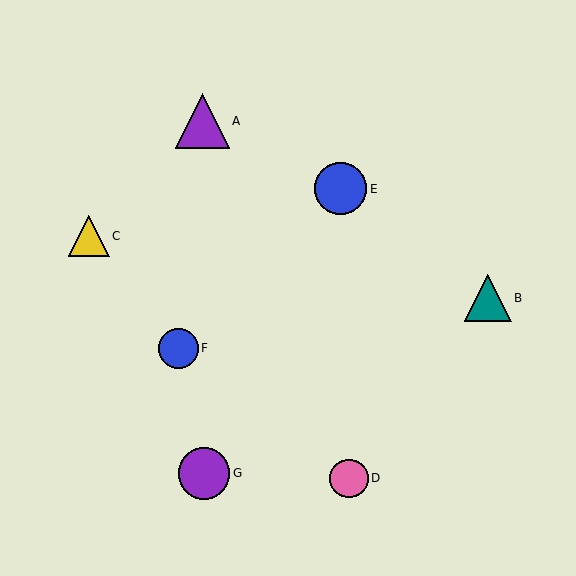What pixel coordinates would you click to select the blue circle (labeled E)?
Click at (341, 189) to select the blue circle E.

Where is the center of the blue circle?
The center of the blue circle is at (178, 348).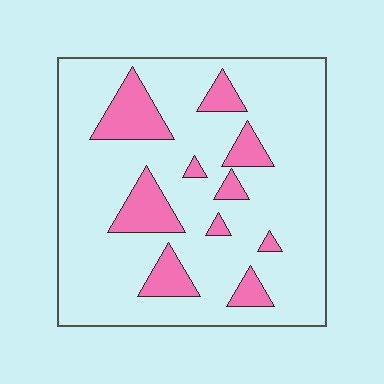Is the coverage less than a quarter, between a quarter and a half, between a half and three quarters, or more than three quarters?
Less than a quarter.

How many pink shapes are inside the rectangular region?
10.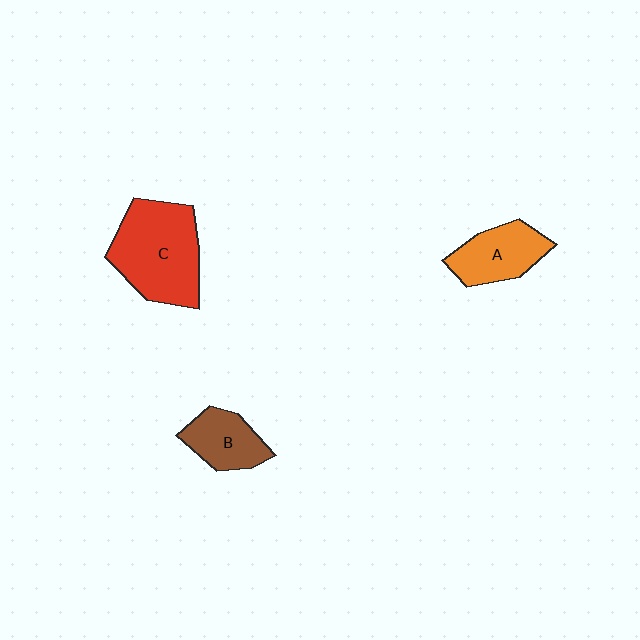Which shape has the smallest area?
Shape B (brown).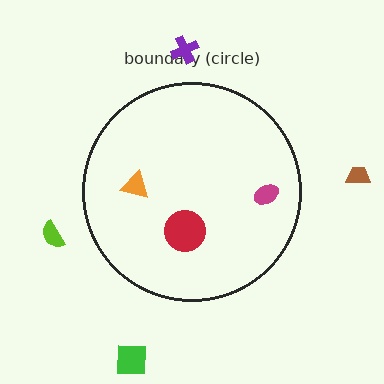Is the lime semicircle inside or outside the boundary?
Outside.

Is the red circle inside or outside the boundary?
Inside.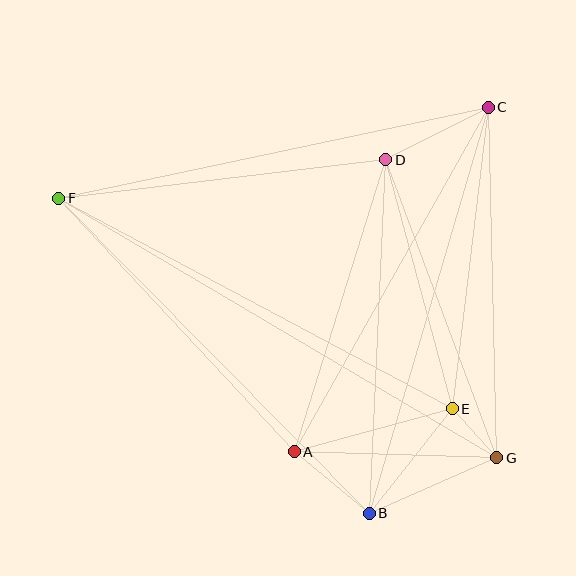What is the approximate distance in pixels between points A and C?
The distance between A and C is approximately 395 pixels.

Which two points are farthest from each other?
Points F and G are farthest from each other.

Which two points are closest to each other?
Points E and G are closest to each other.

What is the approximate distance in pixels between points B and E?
The distance between B and E is approximately 133 pixels.